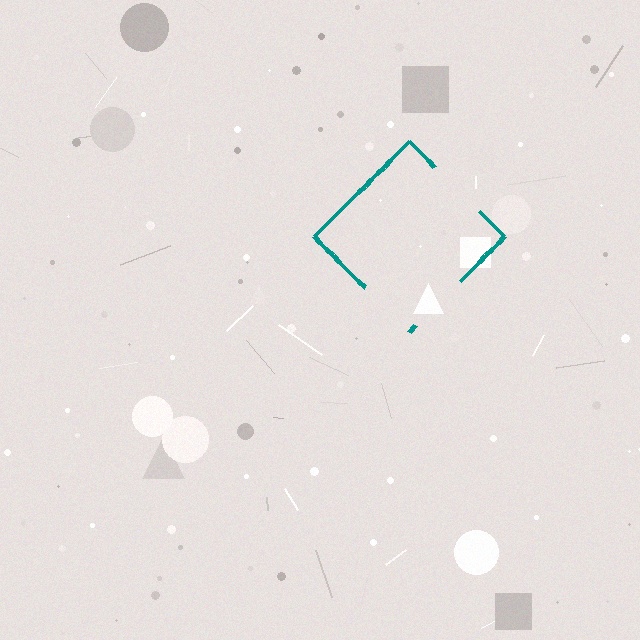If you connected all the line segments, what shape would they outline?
They would outline a diamond.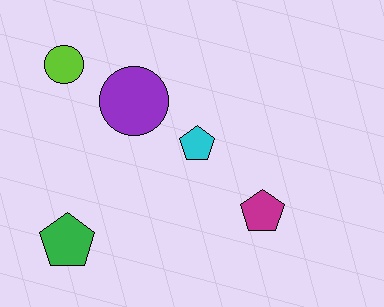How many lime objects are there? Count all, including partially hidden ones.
There is 1 lime object.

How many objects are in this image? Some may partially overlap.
There are 5 objects.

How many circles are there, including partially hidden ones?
There are 2 circles.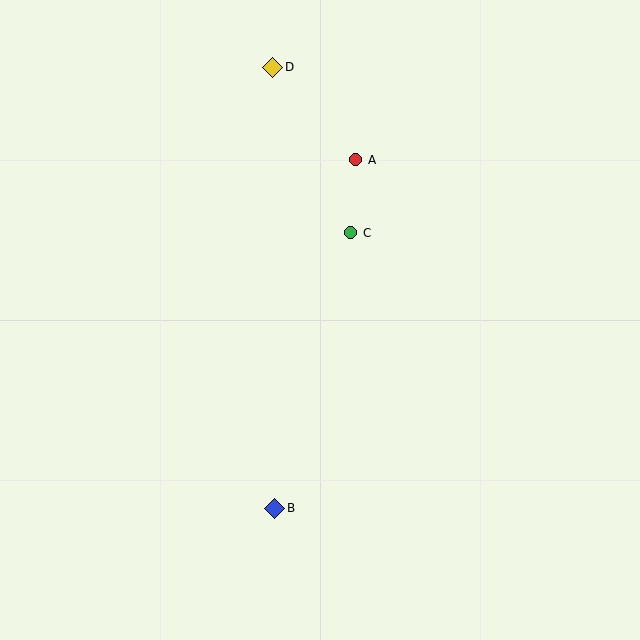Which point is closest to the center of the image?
Point C at (351, 233) is closest to the center.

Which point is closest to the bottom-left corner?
Point B is closest to the bottom-left corner.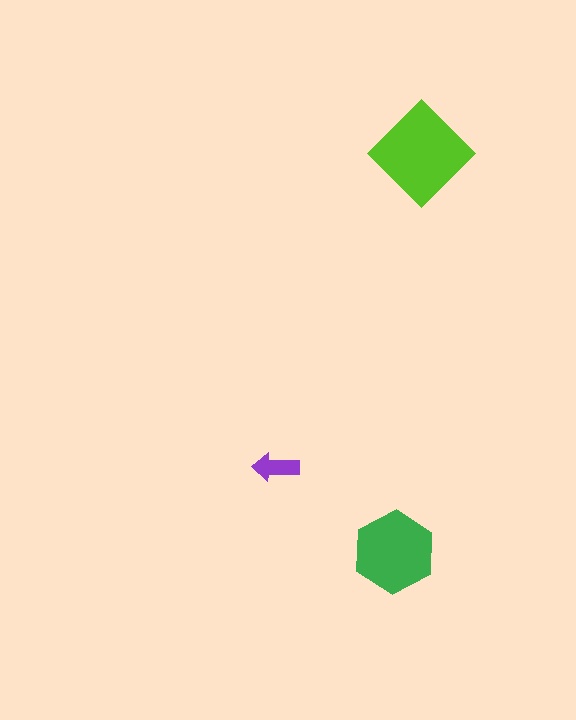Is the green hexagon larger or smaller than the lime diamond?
Smaller.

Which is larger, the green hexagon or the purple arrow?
The green hexagon.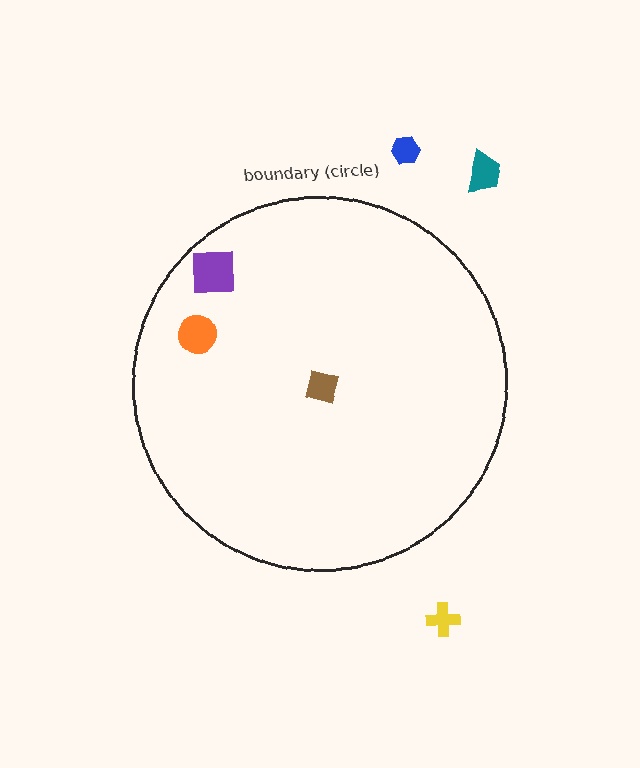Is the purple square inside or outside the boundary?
Inside.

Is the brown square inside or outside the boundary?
Inside.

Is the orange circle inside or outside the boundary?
Inside.